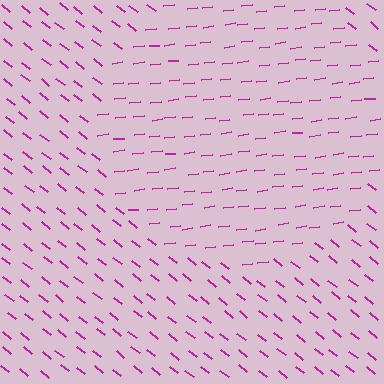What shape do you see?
I see a circle.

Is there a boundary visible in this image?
Yes, there is a texture boundary formed by a change in line orientation.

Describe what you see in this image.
The image is filled with small magenta line segments. A circle region in the image has lines oriented differently from the surrounding lines, creating a visible texture boundary.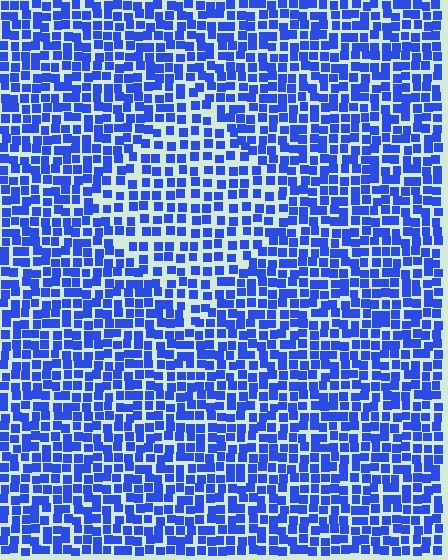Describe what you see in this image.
The image contains small blue elements arranged at two different densities. A diamond-shaped region is visible where the elements are less densely packed than the surrounding area.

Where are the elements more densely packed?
The elements are more densely packed outside the diamond boundary.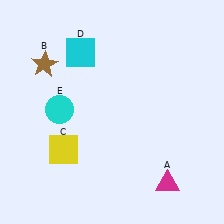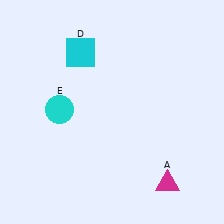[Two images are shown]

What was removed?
The yellow square (C), the brown star (B) were removed in Image 2.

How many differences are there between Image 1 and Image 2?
There are 2 differences between the two images.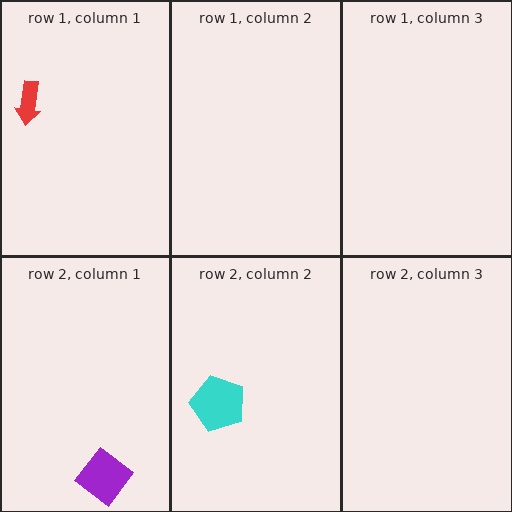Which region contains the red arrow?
The row 1, column 1 region.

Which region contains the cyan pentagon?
The row 2, column 2 region.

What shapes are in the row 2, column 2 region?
The cyan pentagon.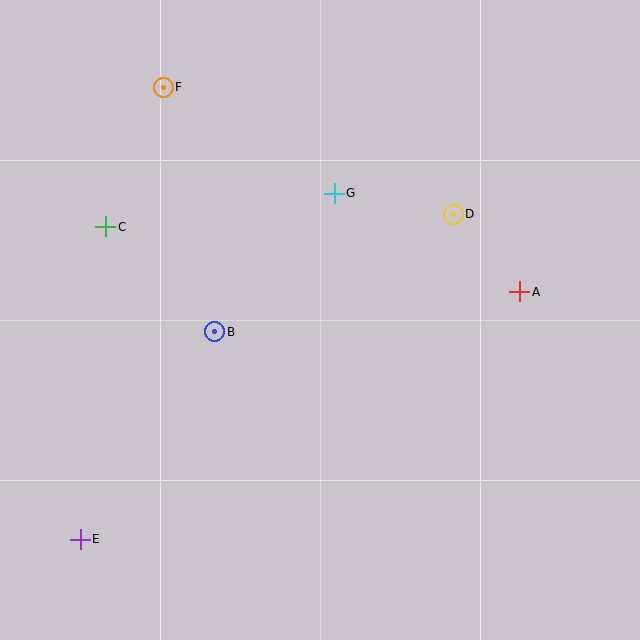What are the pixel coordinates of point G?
Point G is at (334, 193).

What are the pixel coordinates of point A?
Point A is at (520, 292).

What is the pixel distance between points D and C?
The distance between D and C is 348 pixels.